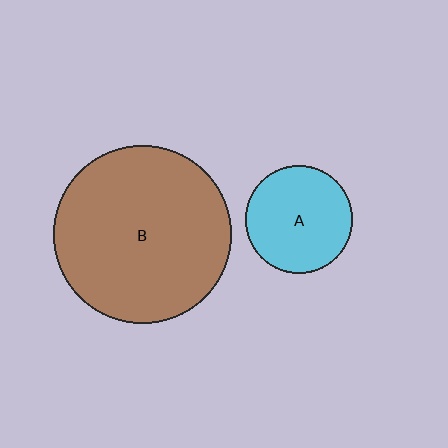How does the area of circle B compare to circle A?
Approximately 2.7 times.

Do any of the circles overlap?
No, none of the circles overlap.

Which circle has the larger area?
Circle B (brown).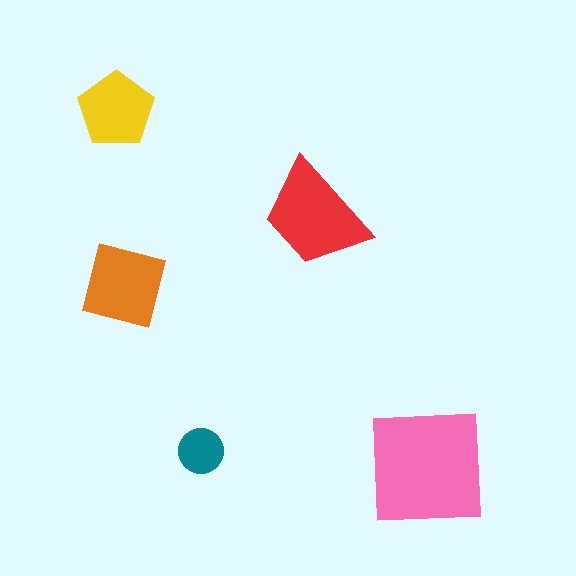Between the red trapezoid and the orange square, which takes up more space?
The red trapezoid.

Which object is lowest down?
The pink square is bottommost.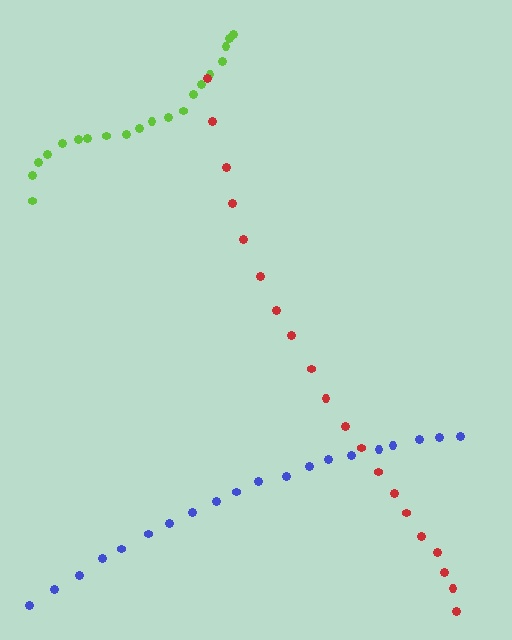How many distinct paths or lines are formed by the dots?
There are 3 distinct paths.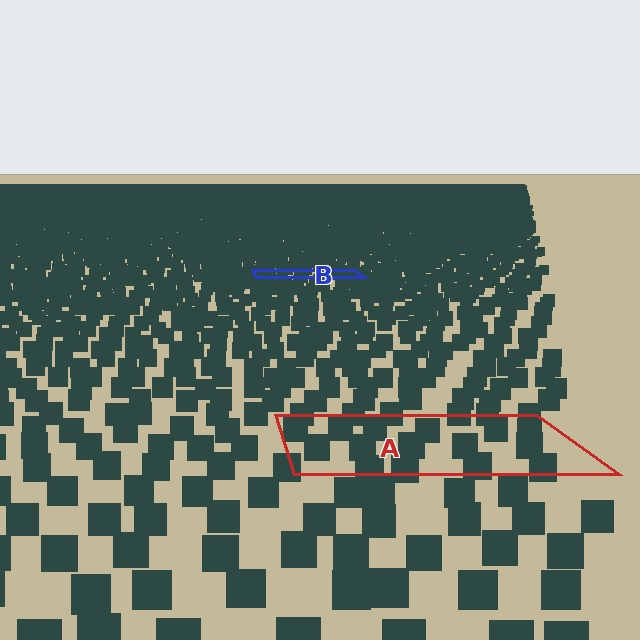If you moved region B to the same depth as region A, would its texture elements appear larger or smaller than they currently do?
They would appear larger. At a closer depth, the same texture elements are projected at a bigger on-screen size.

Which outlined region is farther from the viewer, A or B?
Region B is farther from the viewer — the texture elements inside it appear smaller and more densely packed.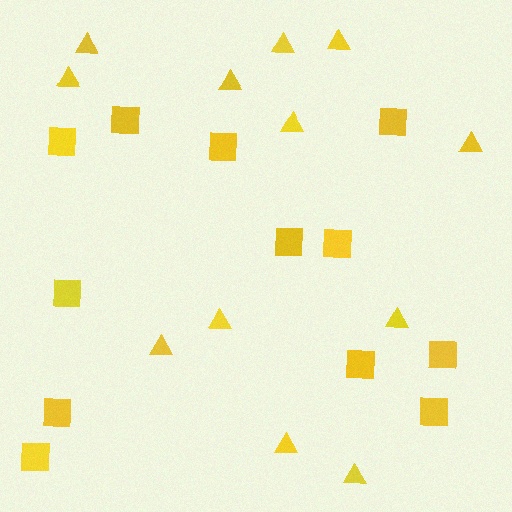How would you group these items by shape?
There are 2 groups: one group of squares (12) and one group of triangles (12).